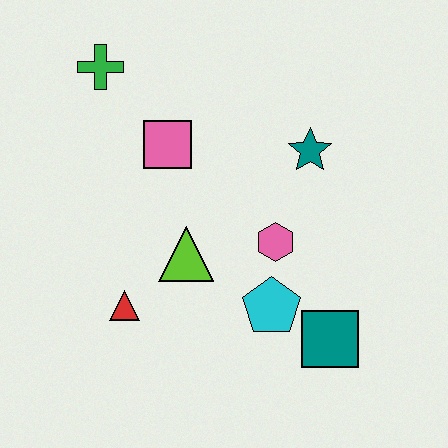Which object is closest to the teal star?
The pink hexagon is closest to the teal star.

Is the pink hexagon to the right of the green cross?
Yes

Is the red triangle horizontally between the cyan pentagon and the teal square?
No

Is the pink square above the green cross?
No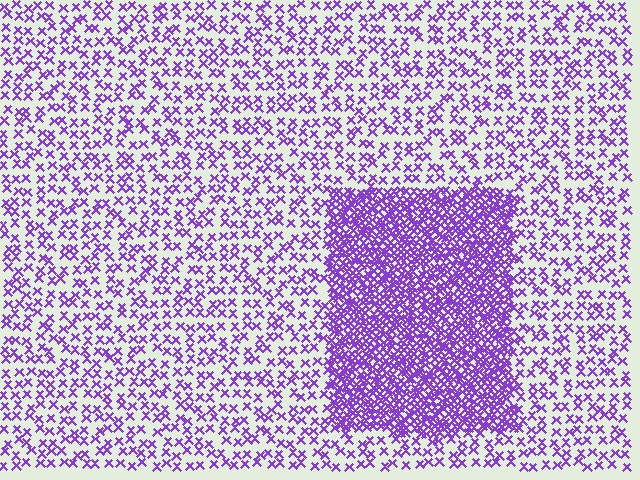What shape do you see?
I see a rectangle.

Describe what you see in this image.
The image contains small purple elements arranged at two different densities. A rectangle-shaped region is visible where the elements are more densely packed than the surrounding area.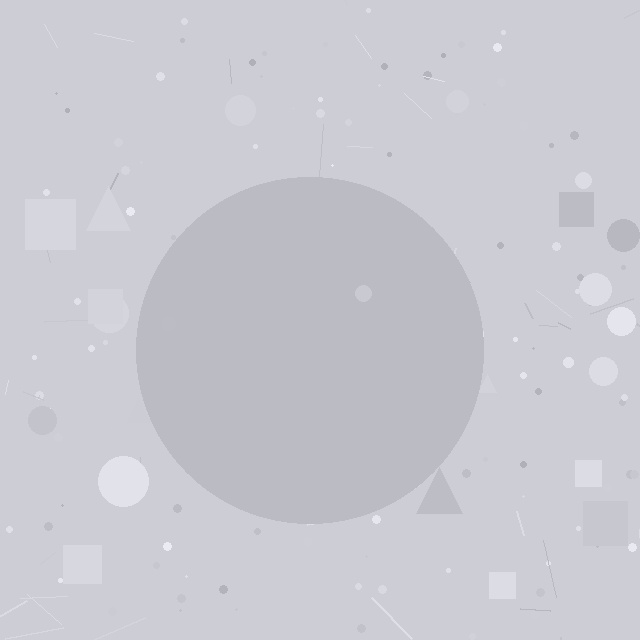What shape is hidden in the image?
A circle is hidden in the image.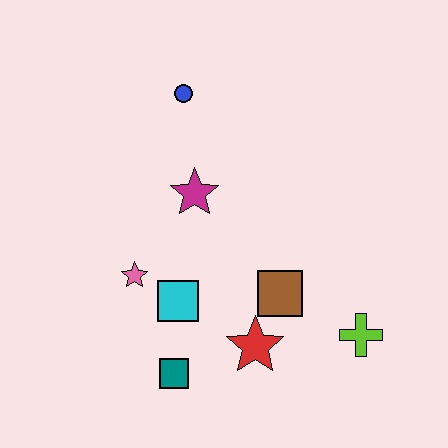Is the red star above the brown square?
No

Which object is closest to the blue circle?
The magenta star is closest to the blue circle.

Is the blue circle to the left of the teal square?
No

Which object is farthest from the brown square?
The blue circle is farthest from the brown square.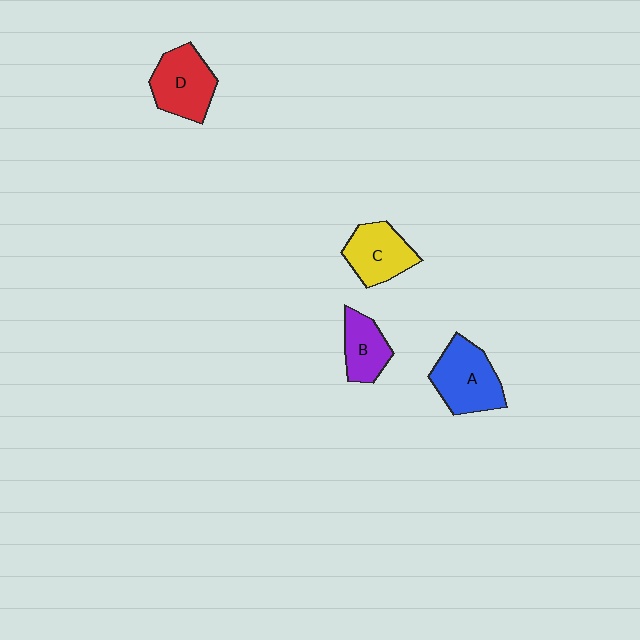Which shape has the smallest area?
Shape B (purple).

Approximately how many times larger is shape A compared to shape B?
Approximately 1.5 times.